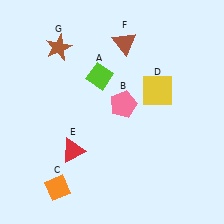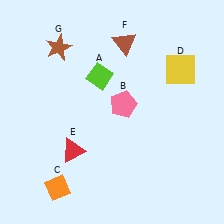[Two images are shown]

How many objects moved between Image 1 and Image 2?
1 object moved between the two images.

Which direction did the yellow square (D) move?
The yellow square (D) moved right.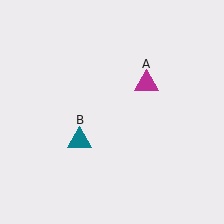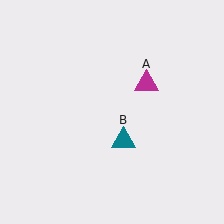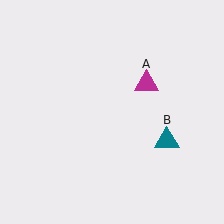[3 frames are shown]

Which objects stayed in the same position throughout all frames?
Magenta triangle (object A) remained stationary.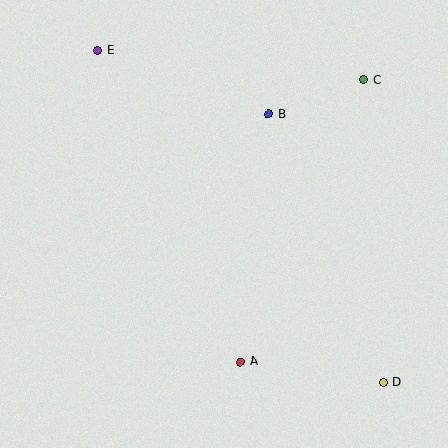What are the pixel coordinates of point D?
Point D is at (383, 382).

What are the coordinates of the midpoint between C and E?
The midpoint between C and E is at (231, 65).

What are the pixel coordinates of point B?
Point B is at (269, 114).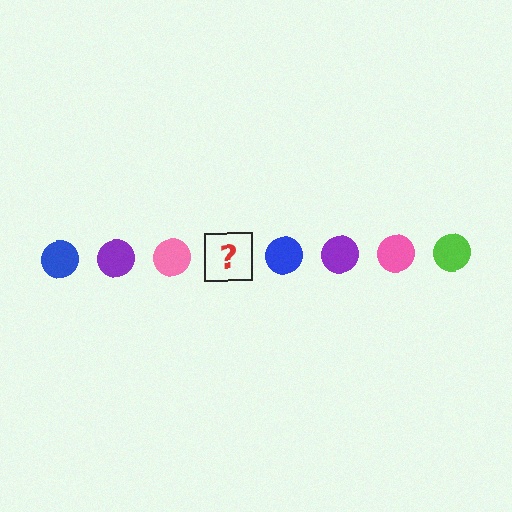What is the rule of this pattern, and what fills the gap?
The rule is that the pattern cycles through blue, purple, pink, lime circles. The gap should be filled with a lime circle.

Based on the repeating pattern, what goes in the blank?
The blank should be a lime circle.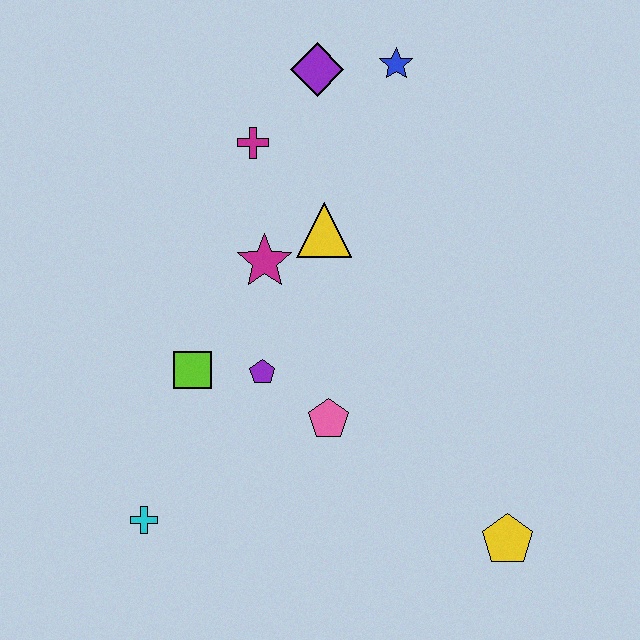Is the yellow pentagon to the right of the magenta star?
Yes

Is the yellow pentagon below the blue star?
Yes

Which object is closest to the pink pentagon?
The purple pentagon is closest to the pink pentagon.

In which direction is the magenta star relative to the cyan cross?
The magenta star is above the cyan cross.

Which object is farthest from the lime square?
The blue star is farthest from the lime square.